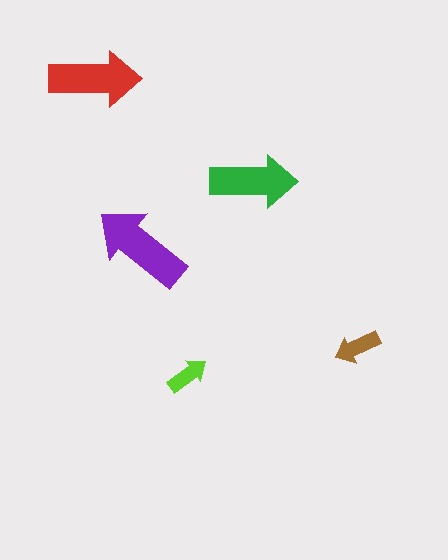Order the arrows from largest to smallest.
the purple one, the red one, the green one, the brown one, the lime one.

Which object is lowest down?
The lime arrow is bottommost.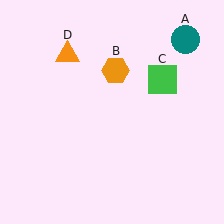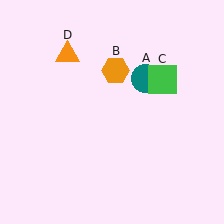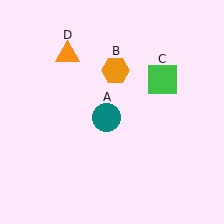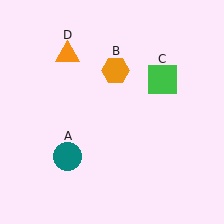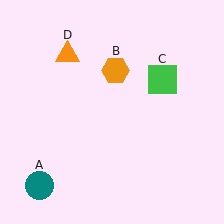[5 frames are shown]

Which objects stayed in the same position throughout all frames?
Orange hexagon (object B) and green square (object C) and orange triangle (object D) remained stationary.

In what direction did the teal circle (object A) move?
The teal circle (object A) moved down and to the left.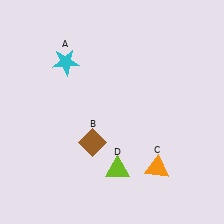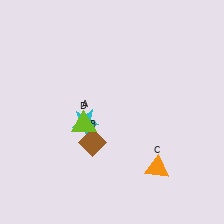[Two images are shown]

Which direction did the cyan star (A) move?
The cyan star (A) moved down.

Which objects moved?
The objects that moved are: the cyan star (A), the lime triangle (D).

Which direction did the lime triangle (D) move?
The lime triangle (D) moved up.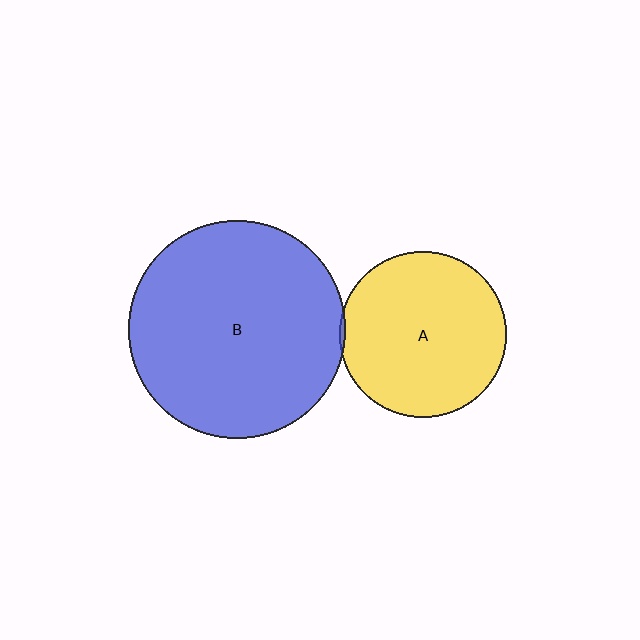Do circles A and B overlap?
Yes.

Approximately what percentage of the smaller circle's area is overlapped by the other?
Approximately 5%.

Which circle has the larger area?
Circle B (blue).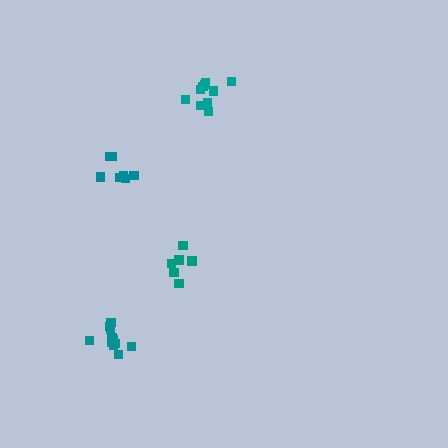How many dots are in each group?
Group 1: 6 dots, Group 2: 10 dots, Group 3: 11 dots, Group 4: 7 dots (34 total).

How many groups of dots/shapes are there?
There are 4 groups.